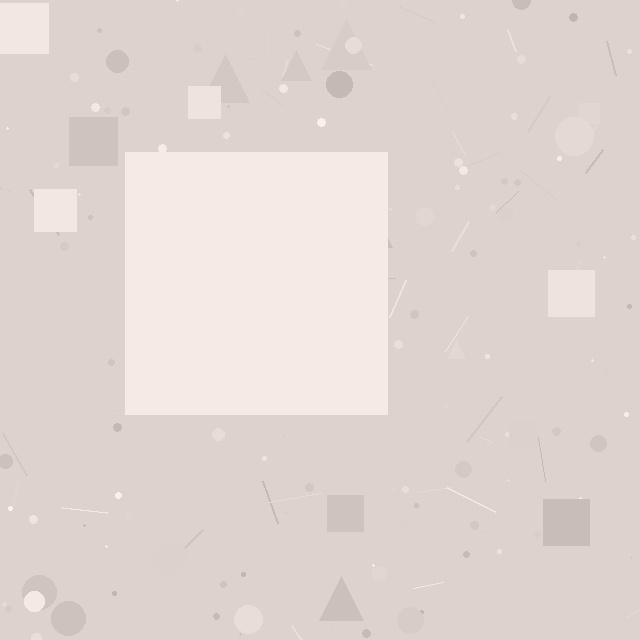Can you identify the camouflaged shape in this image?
The camouflaged shape is a square.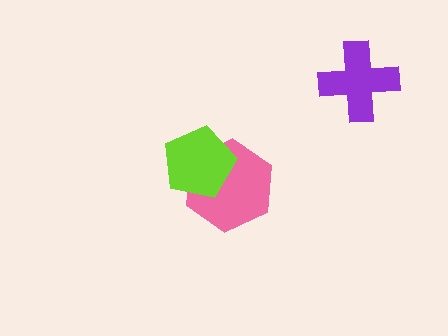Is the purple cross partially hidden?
No, no other shape covers it.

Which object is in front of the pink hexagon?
The lime pentagon is in front of the pink hexagon.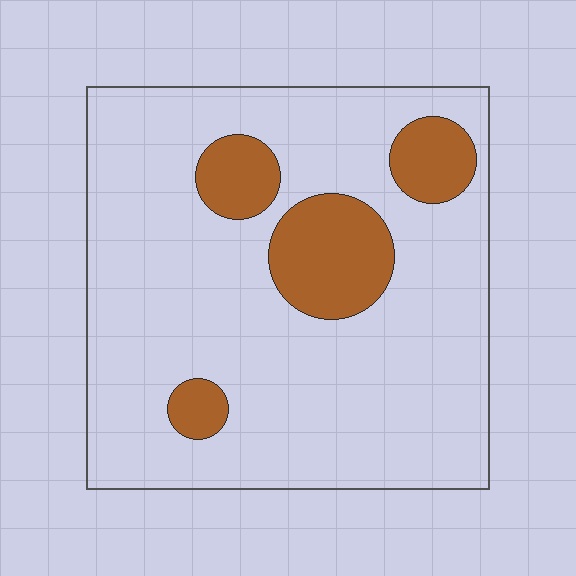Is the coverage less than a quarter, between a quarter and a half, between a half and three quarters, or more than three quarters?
Less than a quarter.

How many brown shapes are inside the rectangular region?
4.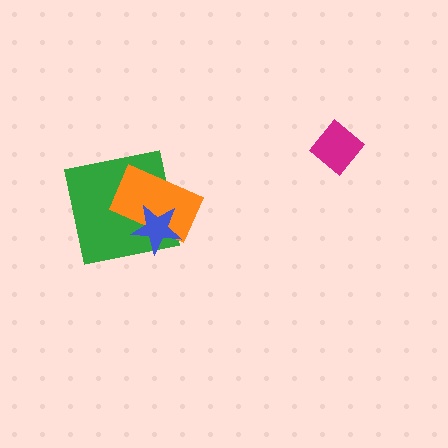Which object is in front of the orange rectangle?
The blue star is in front of the orange rectangle.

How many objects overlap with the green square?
2 objects overlap with the green square.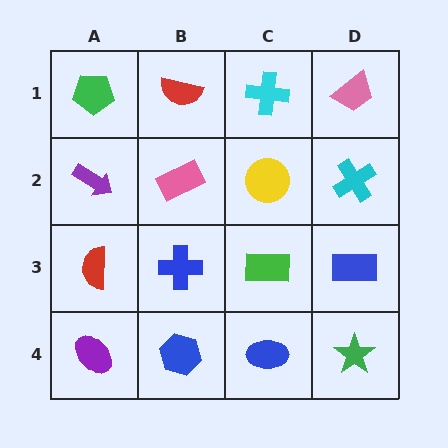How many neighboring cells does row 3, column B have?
4.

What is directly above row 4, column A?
A red semicircle.